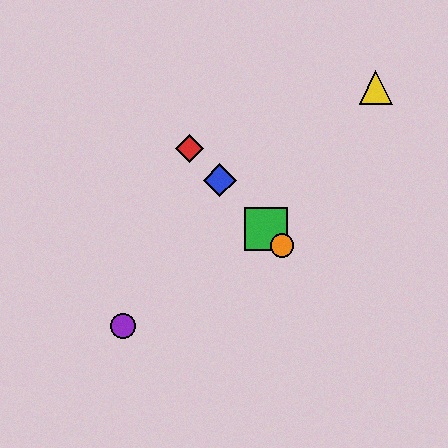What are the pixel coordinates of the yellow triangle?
The yellow triangle is at (376, 87).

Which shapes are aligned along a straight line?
The red diamond, the blue diamond, the green square, the orange circle are aligned along a straight line.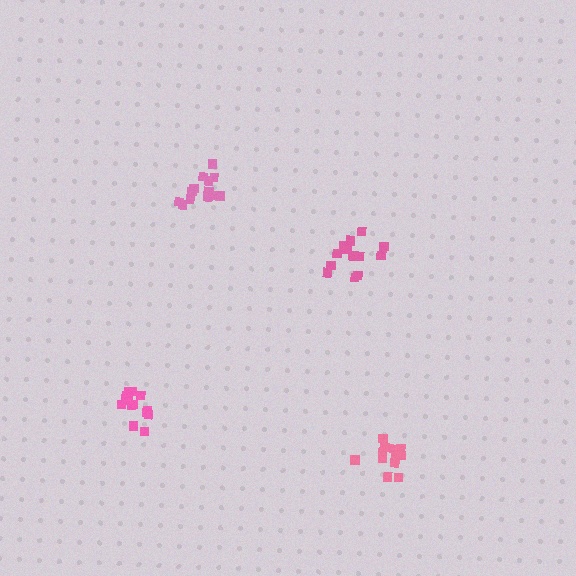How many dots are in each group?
Group 1: 12 dots, Group 2: 13 dots, Group 3: 13 dots, Group 4: 13 dots (51 total).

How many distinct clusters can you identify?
There are 4 distinct clusters.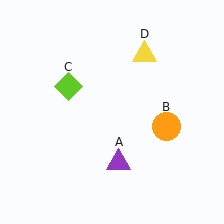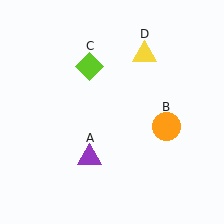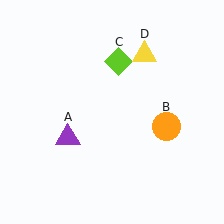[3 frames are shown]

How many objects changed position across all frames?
2 objects changed position: purple triangle (object A), lime diamond (object C).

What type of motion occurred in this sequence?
The purple triangle (object A), lime diamond (object C) rotated clockwise around the center of the scene.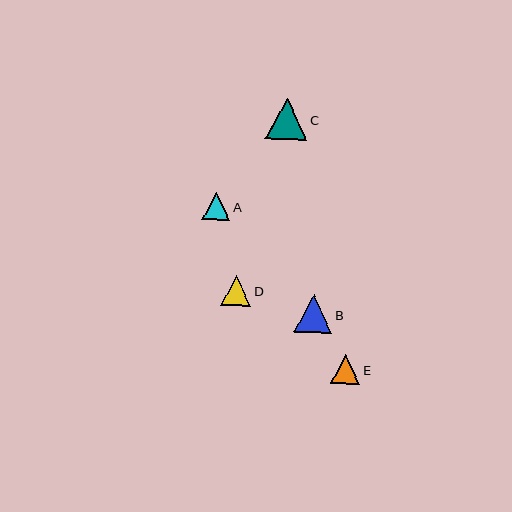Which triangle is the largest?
Triangle C is the largest with a size of approximately 41 pixels.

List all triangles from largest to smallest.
From largest to smallest: C, B, D, E, A.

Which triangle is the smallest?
Triangle A is the smallest with a size of approximately 27 pixels.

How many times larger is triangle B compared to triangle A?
Triangle B is approximately 1.4 times the size of triangle A.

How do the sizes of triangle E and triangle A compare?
Triangle E and triangle A are approximately the same size.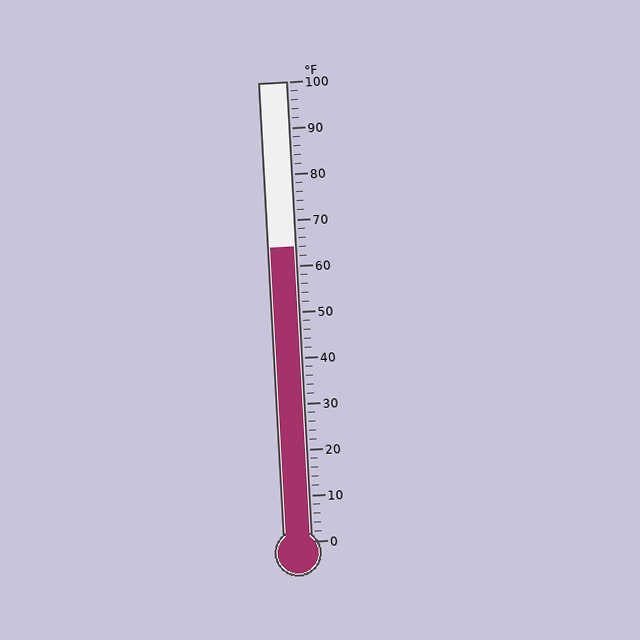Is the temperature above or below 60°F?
The temperature is above 60°F.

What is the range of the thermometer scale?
The thermometer scale ranges from 0°F to 100°F.